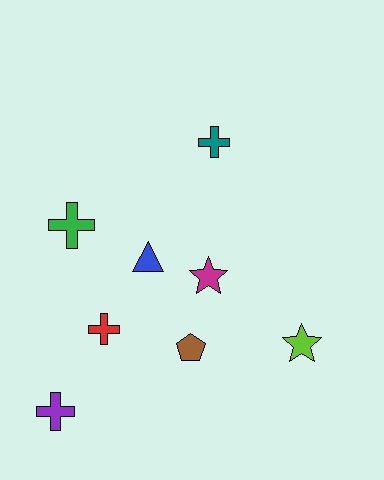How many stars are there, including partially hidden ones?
There are 2 stars.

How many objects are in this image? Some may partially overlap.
There are 8 objects.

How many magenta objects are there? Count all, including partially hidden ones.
There is 1 magenta object.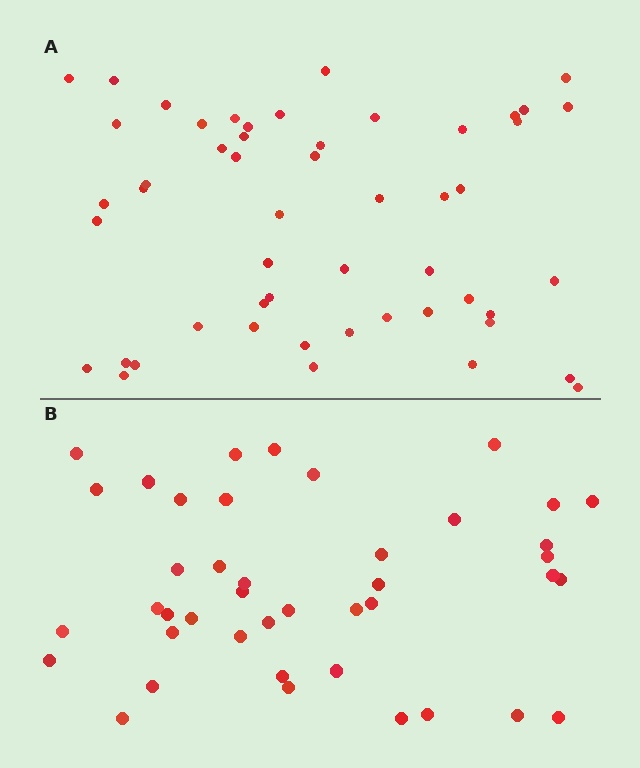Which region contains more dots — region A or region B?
Region A (the top region) has more dots.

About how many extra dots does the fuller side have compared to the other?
Region A has roughly 10 or so more dots than region B.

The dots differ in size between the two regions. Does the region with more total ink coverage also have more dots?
No. Region B has more total ink coverage because its dots are larger, but region A actually contains more individual dots. Total area can be misleading — the number of items is what matters here.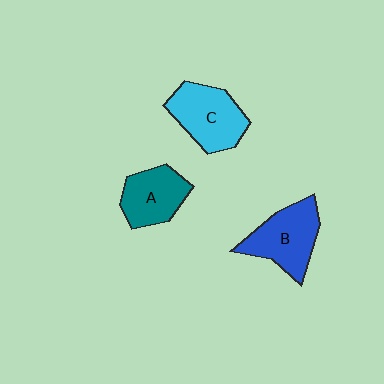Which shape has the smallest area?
Shape A (teal).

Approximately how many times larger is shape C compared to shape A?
Approximately 1.2 times.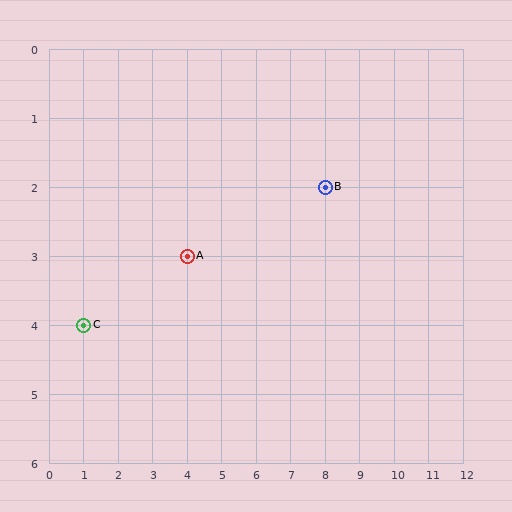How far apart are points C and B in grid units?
Points C and B are 7 columns and 2 rows apart (about 7.3 grid units diagonally).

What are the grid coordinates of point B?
Point B is at grid coordinates (8, 2).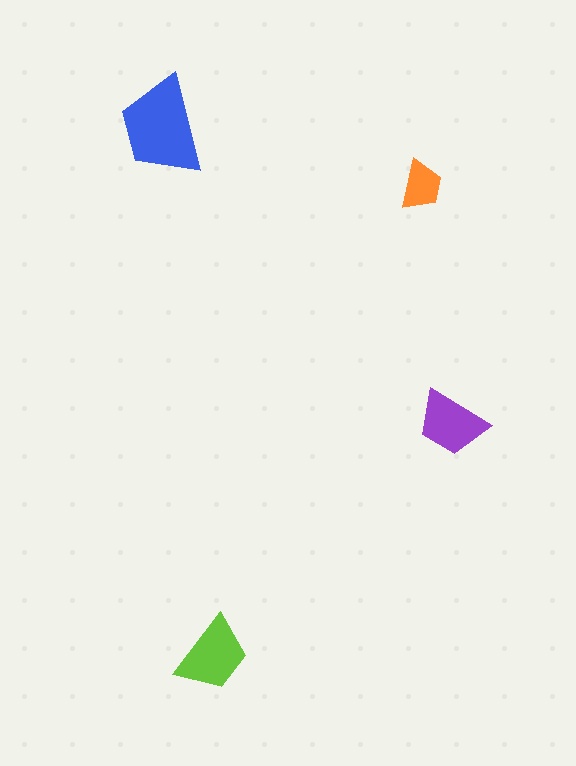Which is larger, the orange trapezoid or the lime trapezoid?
The lime one.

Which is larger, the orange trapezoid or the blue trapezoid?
The blue one.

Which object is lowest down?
The lime trapezoid is bottommost.